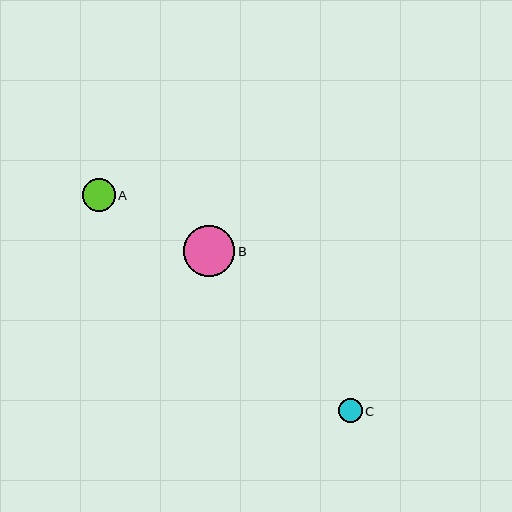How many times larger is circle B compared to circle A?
Circle B is approximately 1.6 times the size of circle A.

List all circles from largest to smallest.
From largest to smallest: B, A, C.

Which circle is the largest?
Circle B is the largest with a size of approximately 51 pixels.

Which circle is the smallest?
Circle C is the smallest with a size of approximately 23 pixels.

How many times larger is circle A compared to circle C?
Circle A is approximately 1.4 times the size of circle C.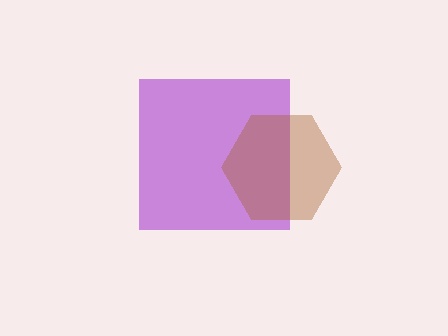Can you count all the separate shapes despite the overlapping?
Yes, there are 2 separate shapes.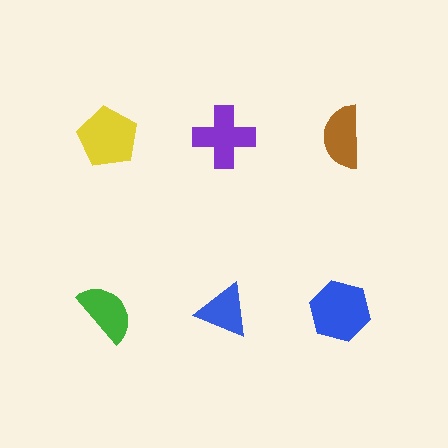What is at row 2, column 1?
A green semicircle.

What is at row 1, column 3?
A brown semicircle.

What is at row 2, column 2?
A blue triangle.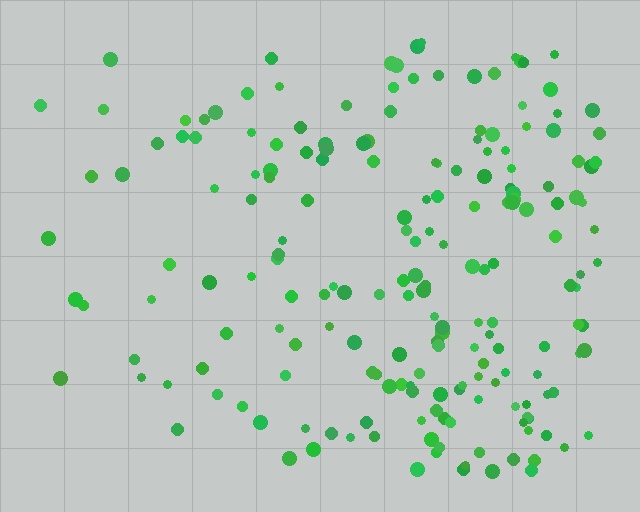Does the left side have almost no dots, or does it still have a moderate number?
Still a moderate number, just noticeably fewer than the right.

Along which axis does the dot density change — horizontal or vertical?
Horizontal.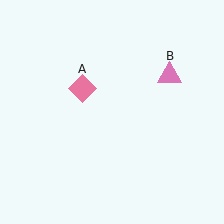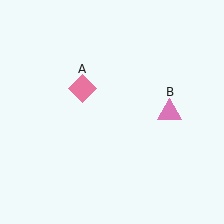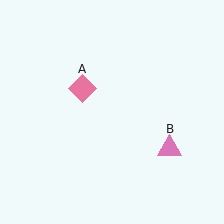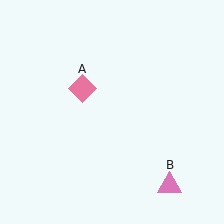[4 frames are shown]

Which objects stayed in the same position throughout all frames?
Pink diamond (object A) remained stationary.